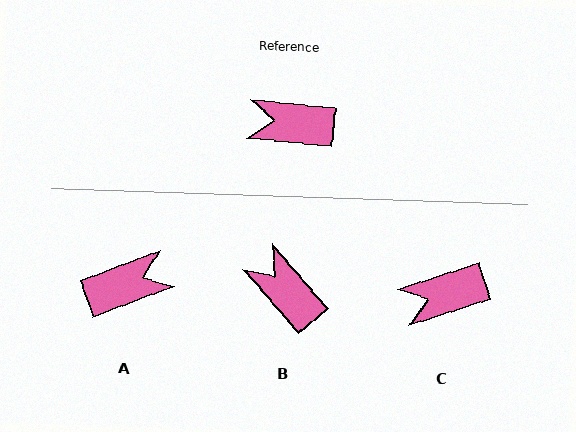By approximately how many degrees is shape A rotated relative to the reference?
Approximately 154 degrees clockwise.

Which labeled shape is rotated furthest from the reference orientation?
A, about 154 degrees away.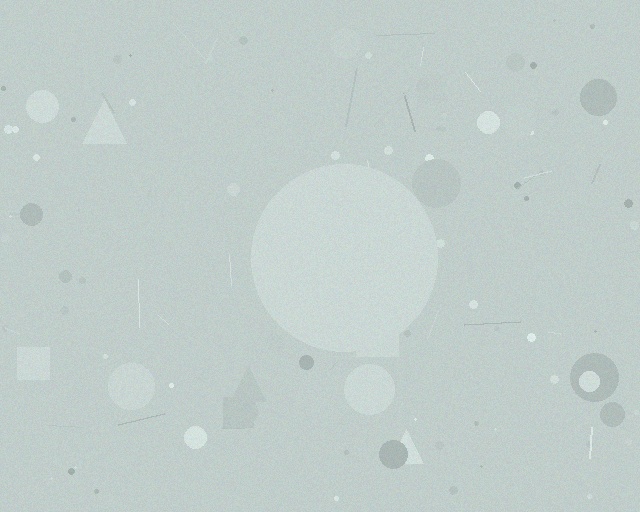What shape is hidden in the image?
A circle is hidden in the image.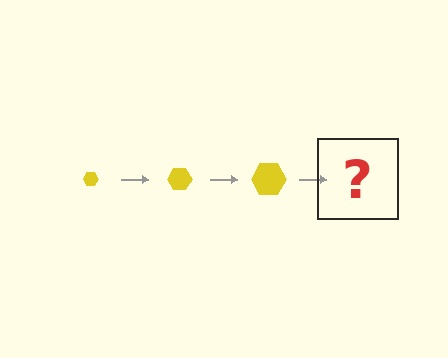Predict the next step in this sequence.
The next step is a yellow hexagon, larger than the previous one.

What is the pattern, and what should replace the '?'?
The pattern is that the hexagon gets progressively larger each step. The '?' should be a yellow hexagon, larger than the previous one.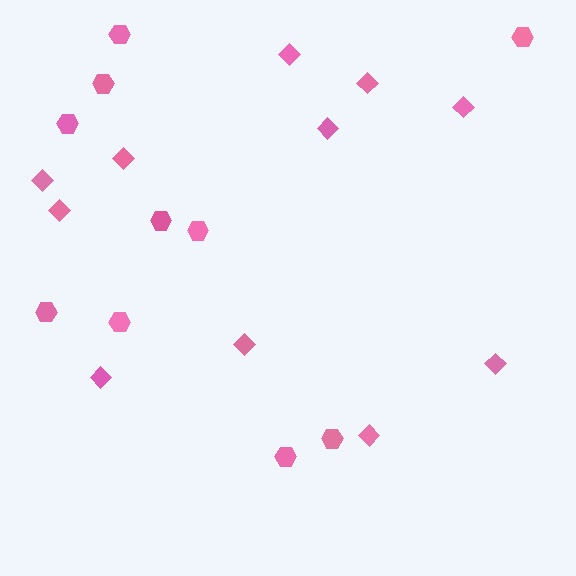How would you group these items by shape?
There are 2 groups: one group of diamonds (11) and one group of hexagons (10).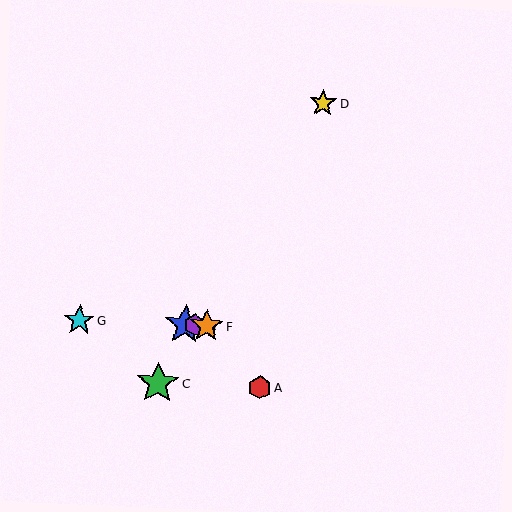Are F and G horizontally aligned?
Yes, both are at y≈326.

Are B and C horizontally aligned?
No, B is at y≈325 and C is at y≈383.